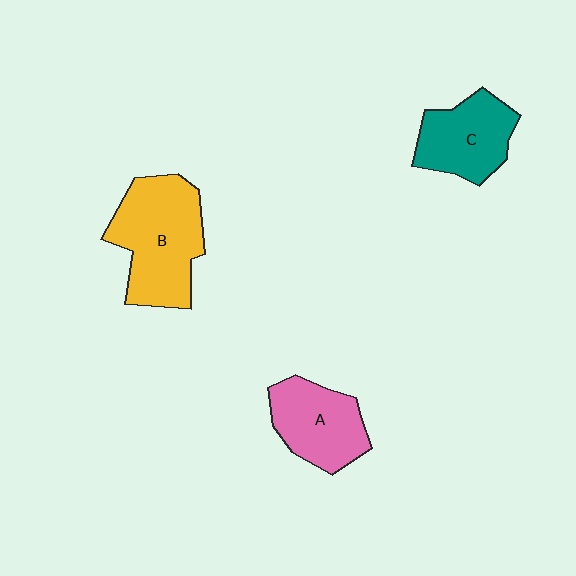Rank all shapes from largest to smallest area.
From largest to smallest: B (yellow), A (pink), C (teal).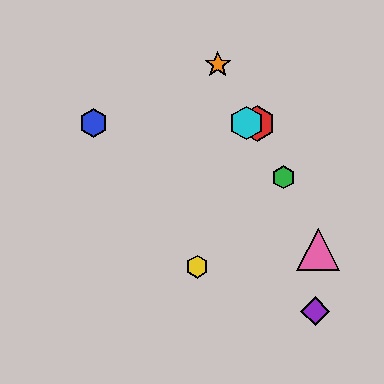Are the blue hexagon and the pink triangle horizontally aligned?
No, the blue hexagon is at y≈123 and the pink triangle is at y≈249.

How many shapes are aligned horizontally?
3 shapes (the red hexagon, the blue hexagon, the cyan hexagon) are aligned horizontally.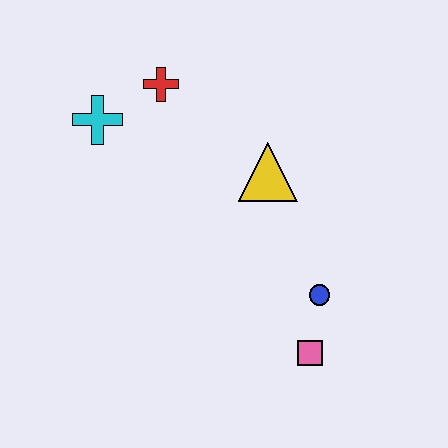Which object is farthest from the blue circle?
The cyan cross is farthest from the blue circle.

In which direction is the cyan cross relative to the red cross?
The cyan cross is to the left of the red cross.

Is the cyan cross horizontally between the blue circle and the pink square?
No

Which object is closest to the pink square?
The blue circle is closest to the pink square.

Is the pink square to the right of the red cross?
Yes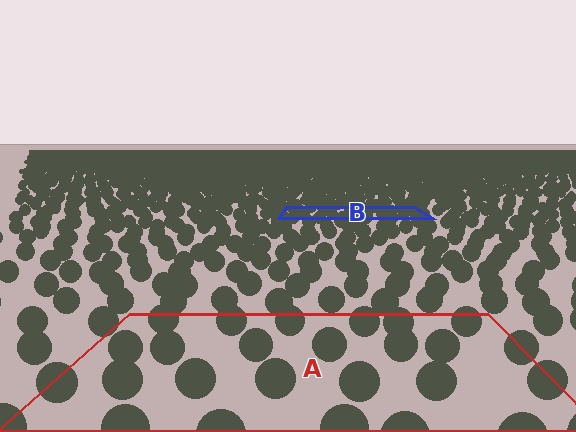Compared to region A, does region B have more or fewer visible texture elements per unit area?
Region B has more texture elements per unit area — they are packed more densely because it is farther away.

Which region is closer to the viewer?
Region A is closer. The texture elements there are larger and more spread out.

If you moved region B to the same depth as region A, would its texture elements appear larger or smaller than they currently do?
They would appear larger. At a closer depth, the same texture elements are projected at a bigger on-screen size.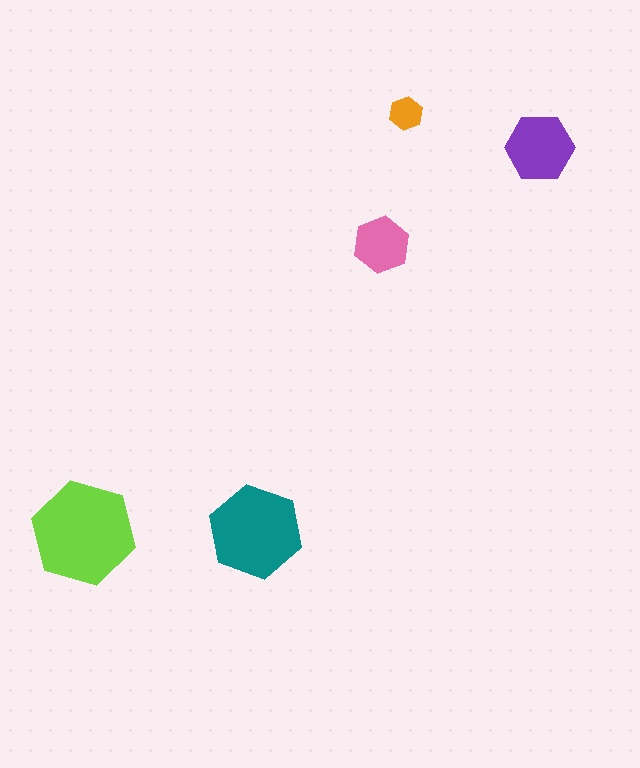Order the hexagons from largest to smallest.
the lime one, the teal one, the purple one, the pink one, the orange one.